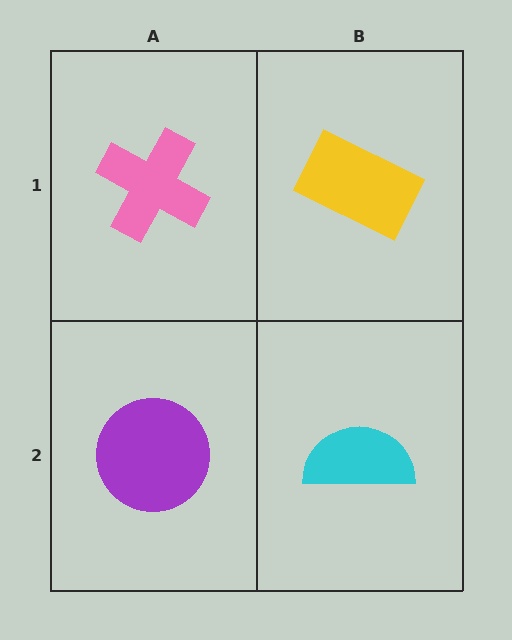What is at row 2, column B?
A cyan semicircle.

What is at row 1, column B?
A yellow rectangle.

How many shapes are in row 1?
2 shapes.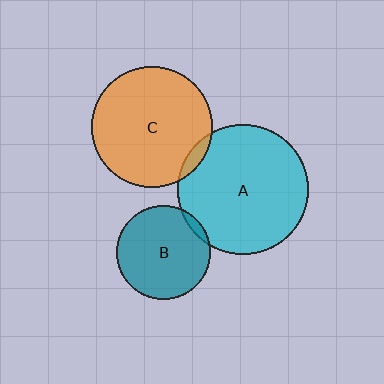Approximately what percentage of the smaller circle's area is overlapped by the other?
Approximately 5%.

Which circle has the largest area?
Circle A (cyan).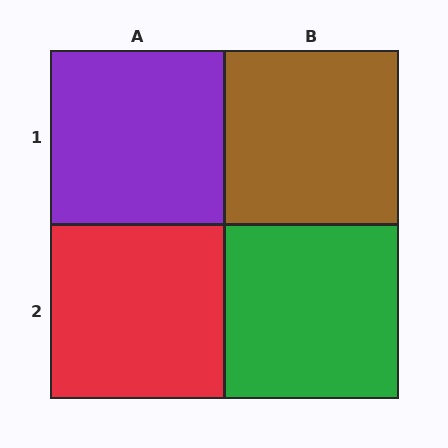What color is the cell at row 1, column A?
Purple.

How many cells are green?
1 cell is green.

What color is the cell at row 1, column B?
Brown.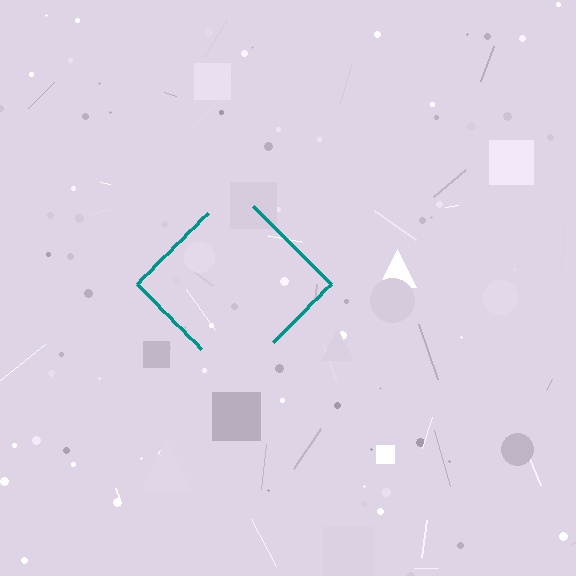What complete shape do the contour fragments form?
The contour fragments form a diamond.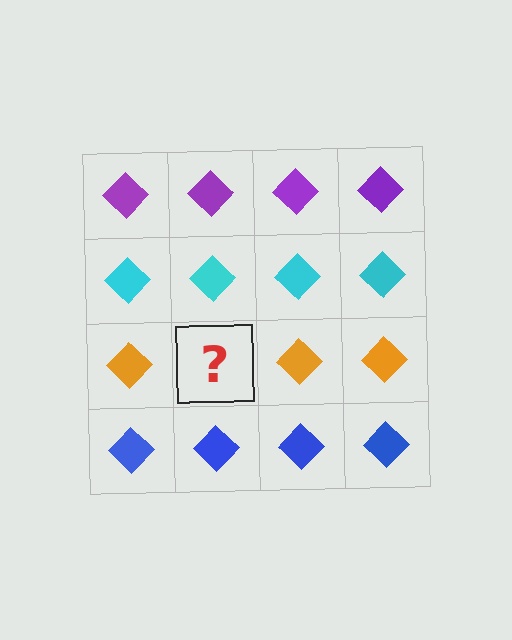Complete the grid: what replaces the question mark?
The question mark should be replaced with an orange diamond.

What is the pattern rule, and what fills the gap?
The rule is that each row has a consistent color. The gap should be filled with an orange diamond.